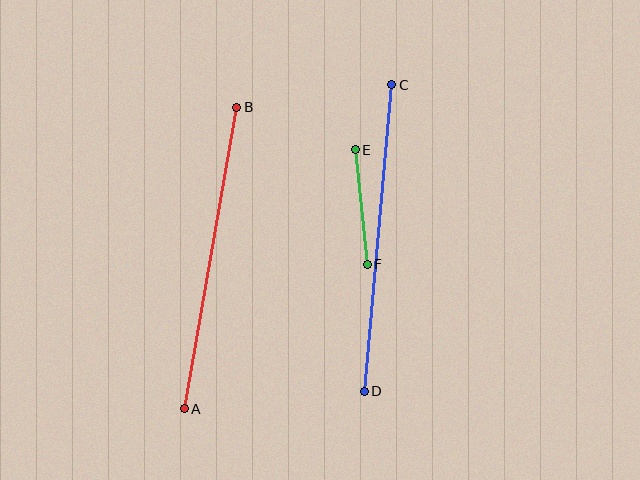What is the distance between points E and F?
The distance is approximately 115 pixels.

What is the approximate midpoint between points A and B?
The midpoint is at approximately (211, 258) pixels.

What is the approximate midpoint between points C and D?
The midpoint is at approximately (378, 238) pixels.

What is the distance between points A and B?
The distance is approximately 306 pixels.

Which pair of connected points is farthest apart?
Points C and D are farthest apart.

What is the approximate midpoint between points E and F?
The midpoint is at approximately (361, 207) pixels.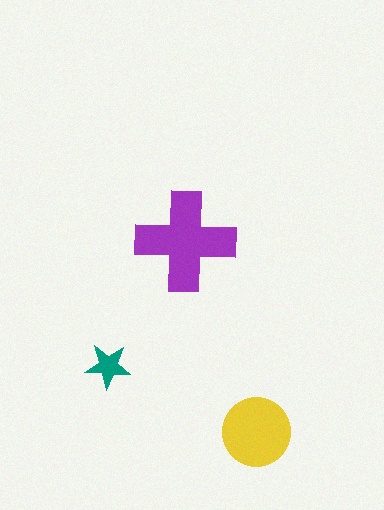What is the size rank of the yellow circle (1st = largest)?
2nd.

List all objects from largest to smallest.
The purple cross, the yellow circle, the teal star.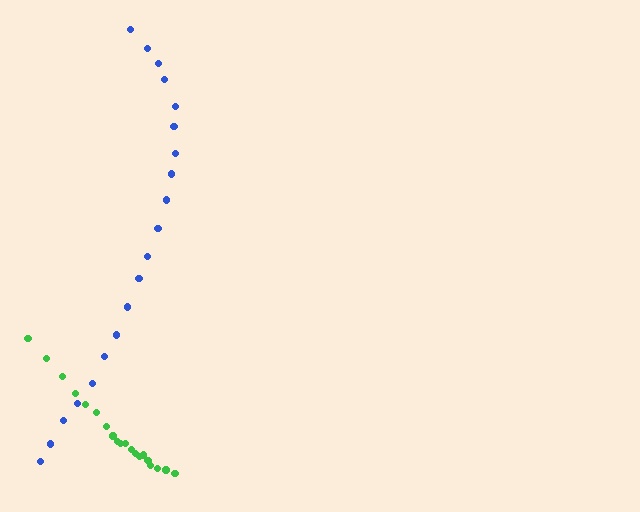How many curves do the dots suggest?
There are 2 distinct paths.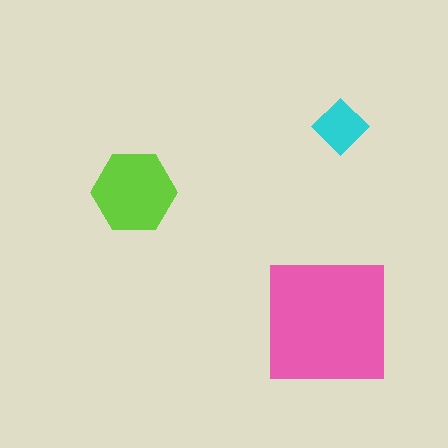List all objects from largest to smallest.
The pink square, the lime hexagon, the cyan diamond.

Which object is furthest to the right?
The cyan diamond is rightmost.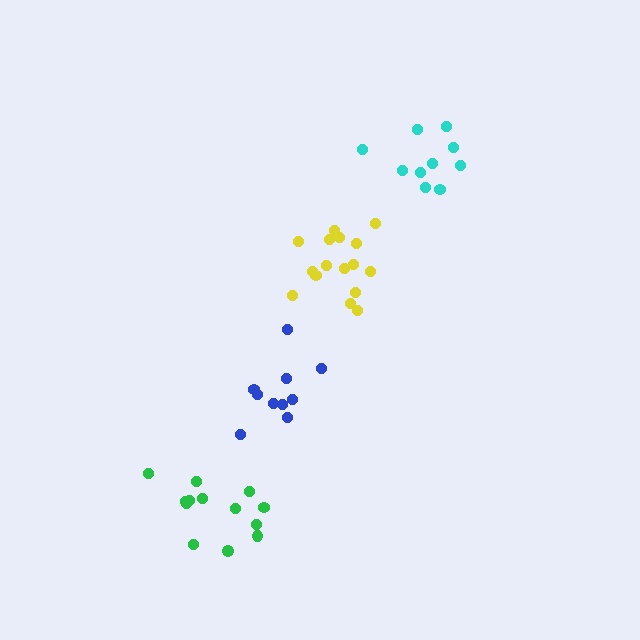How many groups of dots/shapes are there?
There are 4 groups.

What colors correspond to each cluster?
The clusters are colored: yellow, cyan, blue, green.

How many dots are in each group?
Group 1: 16 dots, Group 2: 10 dots, Group 3: 10 dots, Group 4: 13 dots (49 total).